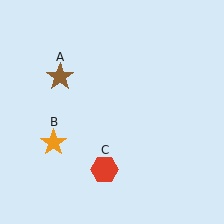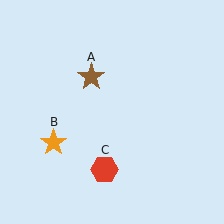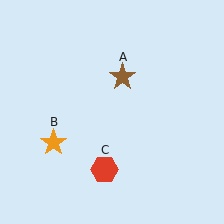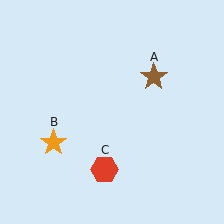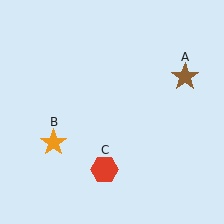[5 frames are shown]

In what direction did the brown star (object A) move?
The brown star (object A) moved right.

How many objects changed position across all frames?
1 object changed position: brown star (object A).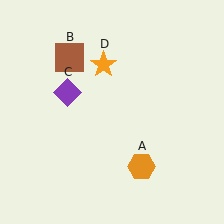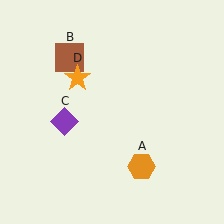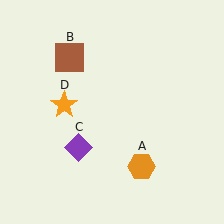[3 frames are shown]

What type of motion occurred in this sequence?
The purple diamond (object C), orange star (object D) rotated counterclockwise around the center of the scene.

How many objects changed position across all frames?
2 objects changed position: purple diamond (object C), orange star (object D).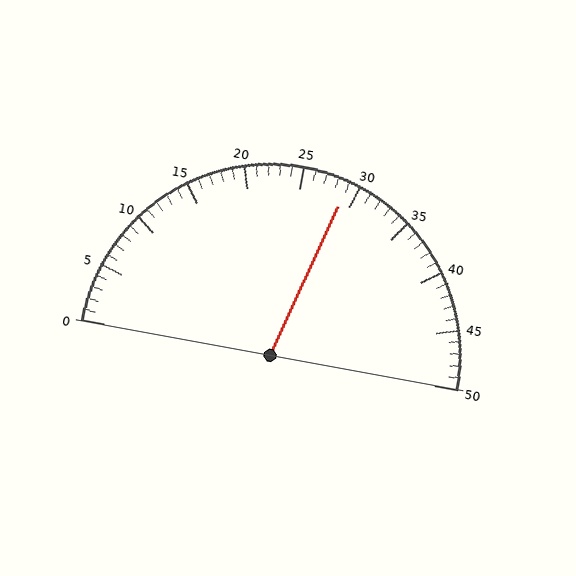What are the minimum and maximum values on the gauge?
The gauge ranges from 0 to 50.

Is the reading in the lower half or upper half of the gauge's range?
The reading is in the upper half of the range (0 to 50).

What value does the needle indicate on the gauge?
The needle indicates approximately 29.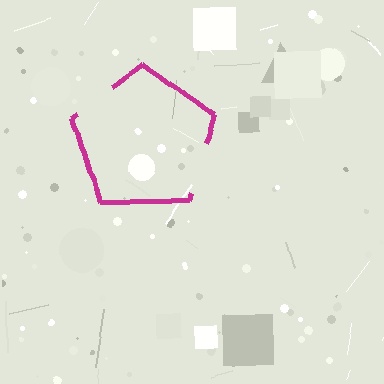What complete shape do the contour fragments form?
The contour fragments form a pentagon.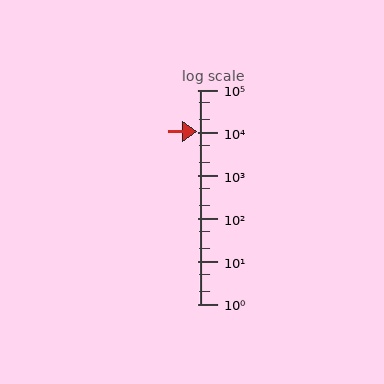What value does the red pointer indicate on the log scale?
The pointer indicates approximately 11000.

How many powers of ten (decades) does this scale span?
The scale spans 5 decades, from 1 to 100000.